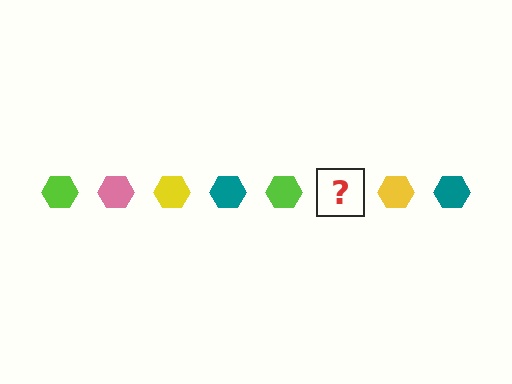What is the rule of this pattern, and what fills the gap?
The rule is that the pattern cycles through lime, pink, yellow, teal hexagons. The gap should be filled with a pink hexagon.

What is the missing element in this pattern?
The missing element is a pink hexagon.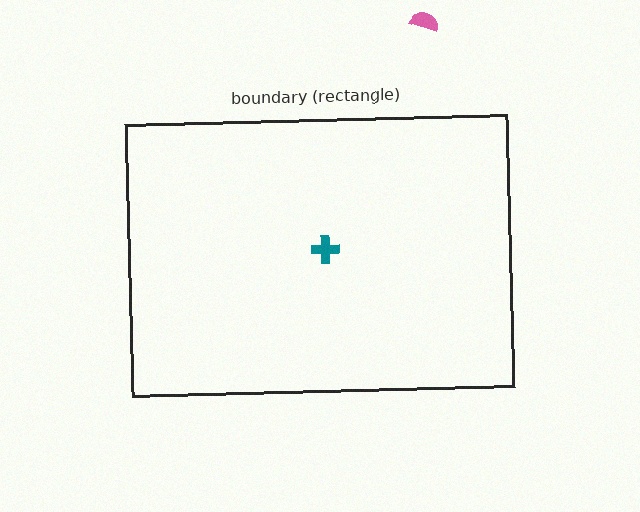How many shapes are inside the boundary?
1 inside, 1 outside.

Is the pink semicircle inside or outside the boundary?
Outside.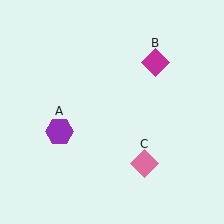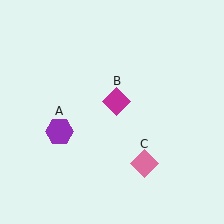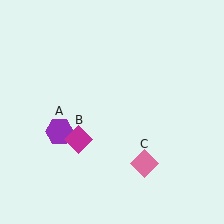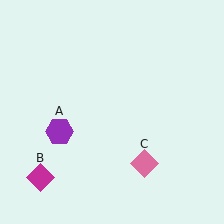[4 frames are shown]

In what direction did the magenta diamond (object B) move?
The magenta diamond (object B) moved down and to the left.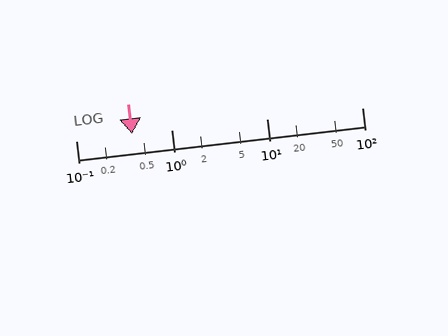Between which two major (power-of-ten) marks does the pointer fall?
The pointer is between 0.1 and 1.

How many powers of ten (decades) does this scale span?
The scale spans 3 decades, from 0.1 to 100.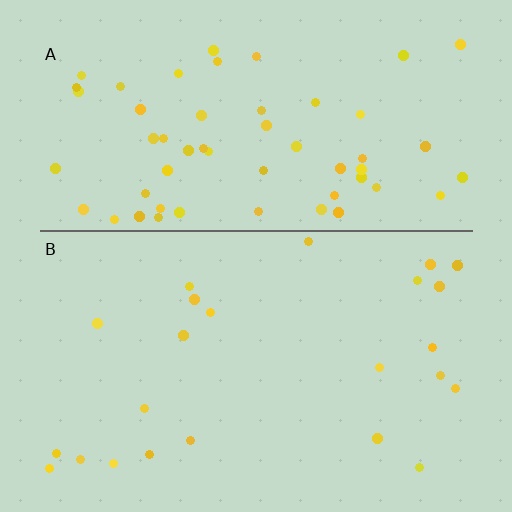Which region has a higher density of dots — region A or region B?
A (the top).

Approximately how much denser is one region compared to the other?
Approximately 2.4× — region A over region B.